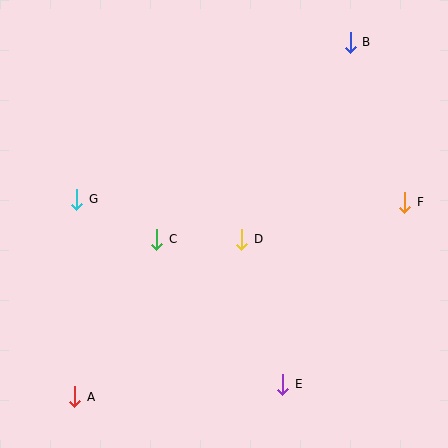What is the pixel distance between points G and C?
The distance between G and C is 90 pixels.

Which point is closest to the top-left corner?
Point G is closest to the top-left corner.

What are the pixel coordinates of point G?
Point G is at (77, 199).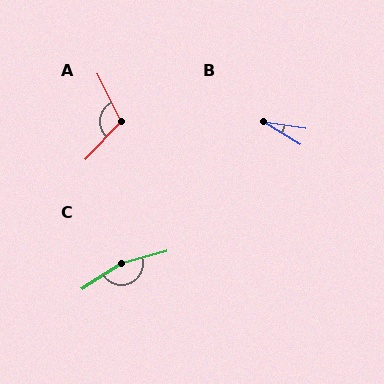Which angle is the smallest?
B, at approximately 23 degrees.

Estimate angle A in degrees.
Approximately 111 degrees.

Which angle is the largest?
C, at approximately 163 degrees.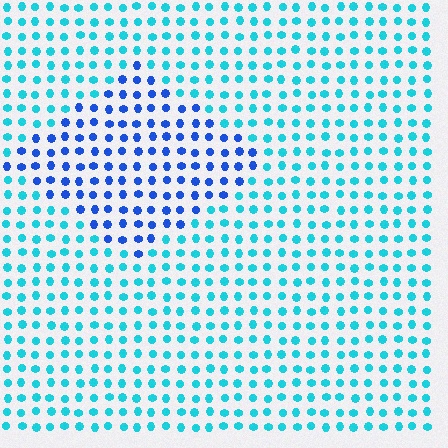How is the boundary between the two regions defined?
The boundary is defined purely by a slight shift in hue (about 40 degrees). Spacing, size, and orientation are identical on both sides.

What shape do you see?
I see a diamond.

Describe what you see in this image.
The image is filled with small cyan elements in a uniform arrangement. A diamond-shaped region is visible where the elements are tinted to a slightly different hue, forming a subtle color boundary.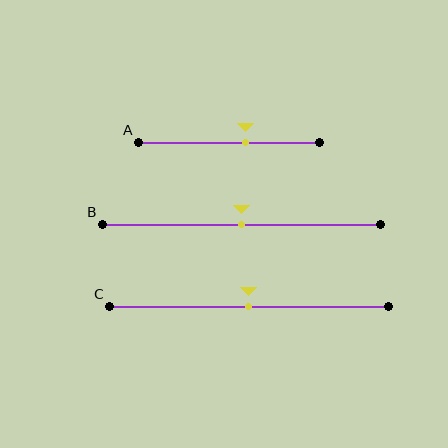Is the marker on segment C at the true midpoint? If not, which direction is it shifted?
Yes, the marker on segment C is at the true midpoint.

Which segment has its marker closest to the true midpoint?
Segment B has its marker closest to the true midpoint.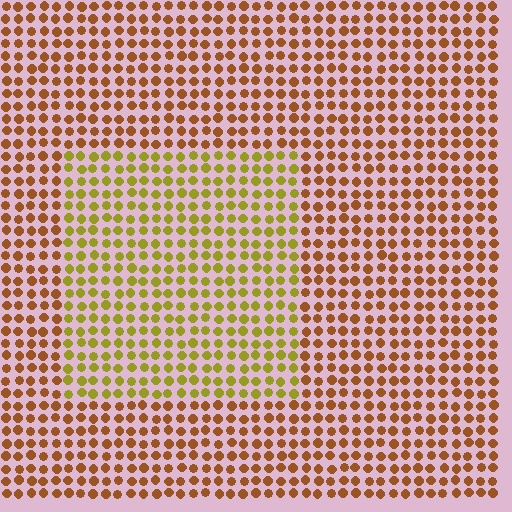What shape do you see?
I see a rectangle.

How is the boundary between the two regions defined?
The boundary is defined purely by a slight shift in hue (about 38 degrees). Spacing, size, and orientation are identical on both sides.